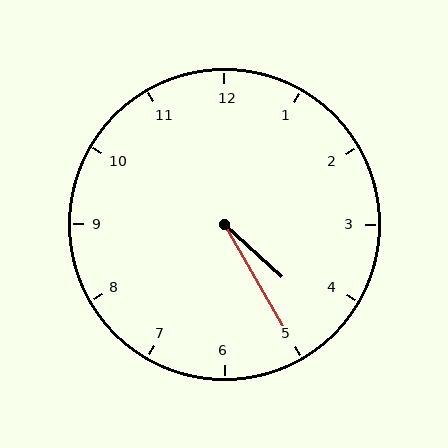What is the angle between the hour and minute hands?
Approximately 18 degrees.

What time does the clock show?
4:25.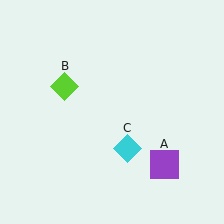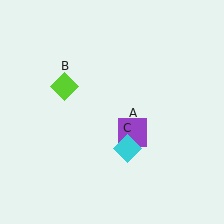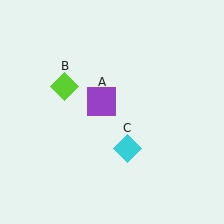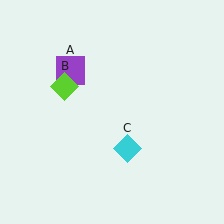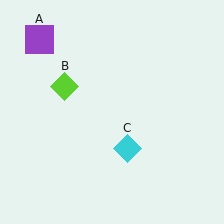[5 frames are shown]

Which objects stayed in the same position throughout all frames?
Lime diamond (object B) and cyan diamond (object C) remained stationary.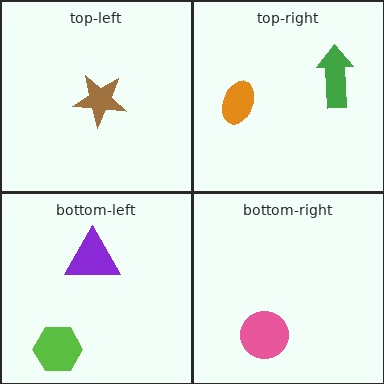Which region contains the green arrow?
The top-right region.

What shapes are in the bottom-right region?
The pink circle.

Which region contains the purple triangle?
The bottom-left region.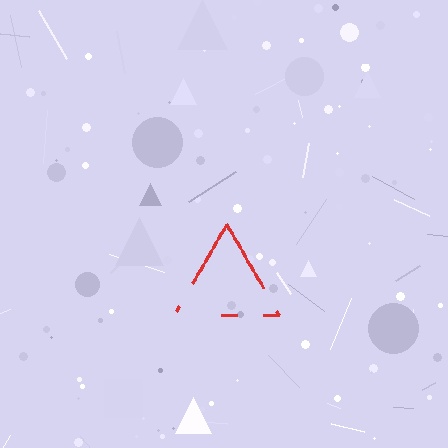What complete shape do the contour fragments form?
The contour fragments form a triangle.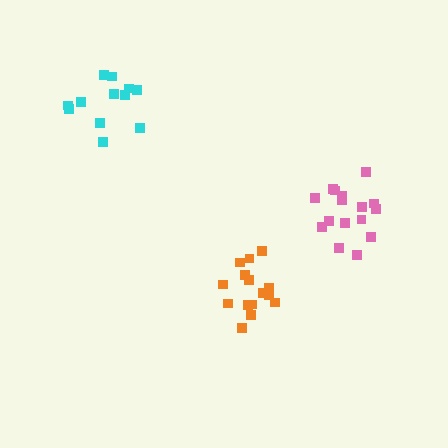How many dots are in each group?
Group 1: 17 dots, Group 2: 12 dots, Group 3: 15 dots (44 total).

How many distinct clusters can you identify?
There are 3 distinct clusters.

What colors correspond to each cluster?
The clusters are colored: pink, cyan, orange.